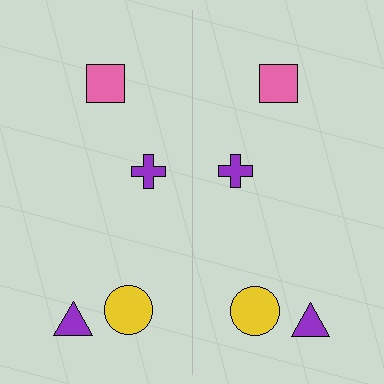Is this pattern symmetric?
Yes, this pattern has bilateral (reflection) symmetry.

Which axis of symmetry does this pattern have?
The pattern has a vertical axis of symmetry running through the center of the image.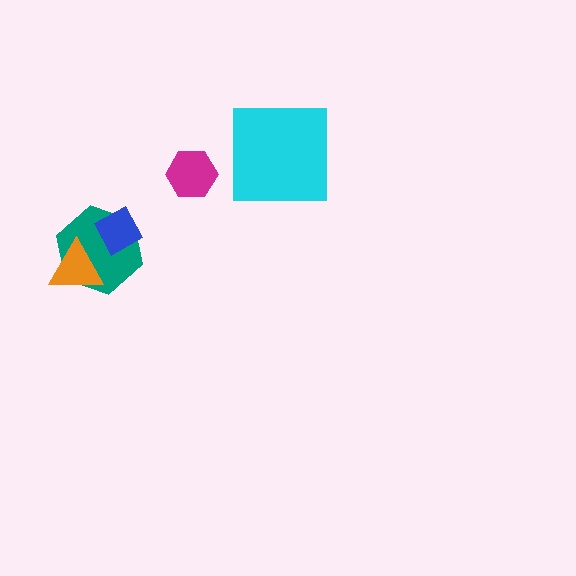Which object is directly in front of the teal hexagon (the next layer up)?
The blue diamond is directly in front of the teal hexagon.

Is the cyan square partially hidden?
No, no other shape covers it.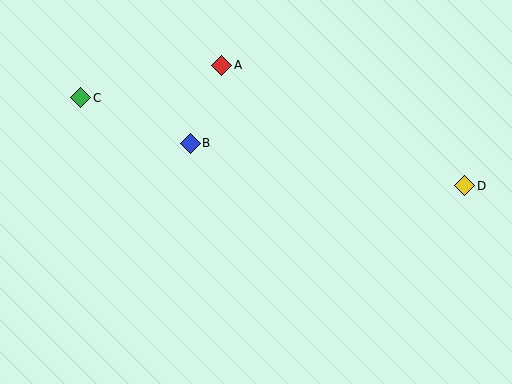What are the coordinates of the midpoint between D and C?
The midpoint between D and C is at (273, 142).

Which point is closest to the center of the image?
Point B at (190, 143) is closest to the center.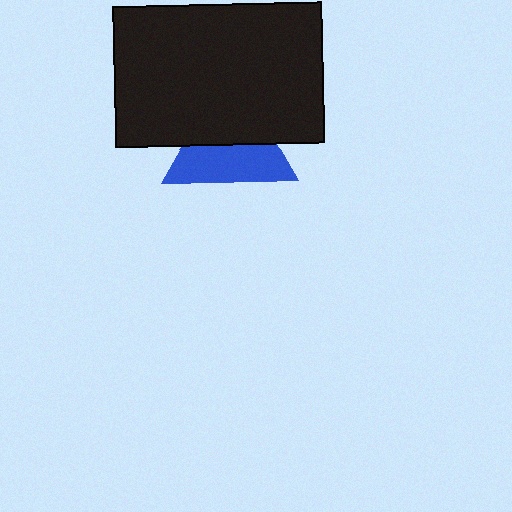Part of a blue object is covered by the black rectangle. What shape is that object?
It is a triangle.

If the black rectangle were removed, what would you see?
You would see the complete blue triangle.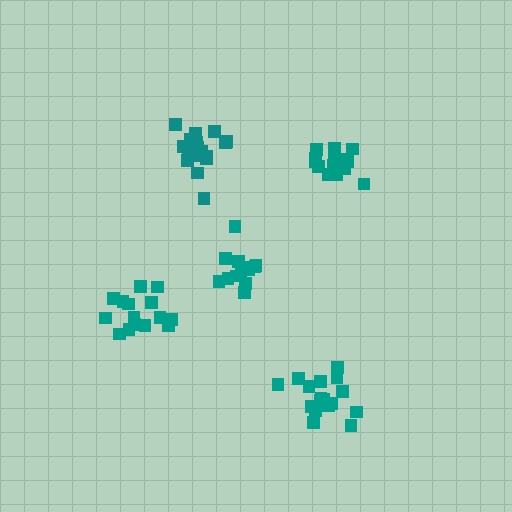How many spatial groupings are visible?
There are 5 spatial groupings.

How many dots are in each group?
Group 1: 17 dots, Group 2: 13 dots, Group 3: 15 dots, Group 4: 18 dots, Group 5: 15 dots (78 total).